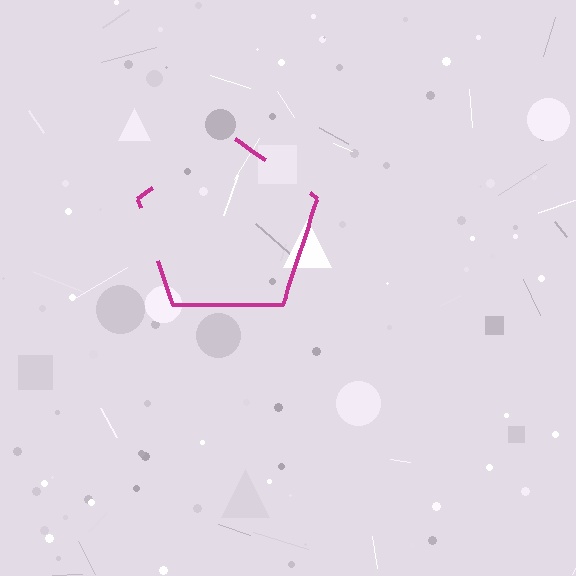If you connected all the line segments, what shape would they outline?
They would outline a pentagon.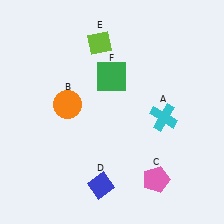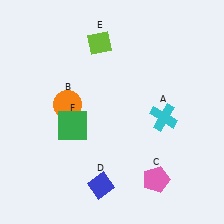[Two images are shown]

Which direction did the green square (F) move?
The green square (F) moved down.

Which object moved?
The green square (F) moved down.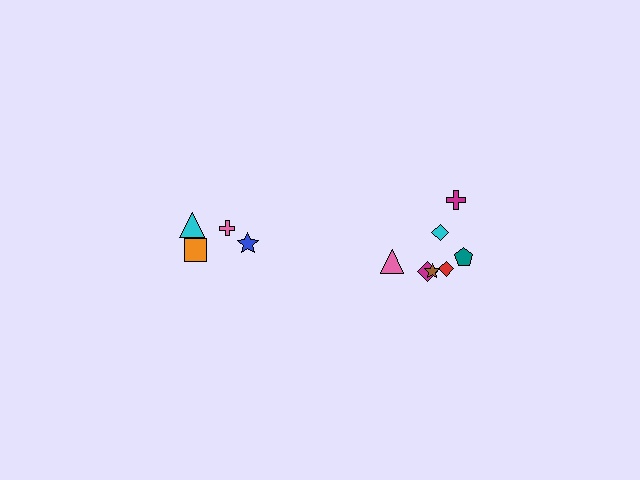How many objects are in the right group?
There are 7 objects.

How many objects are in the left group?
There are 4 objects.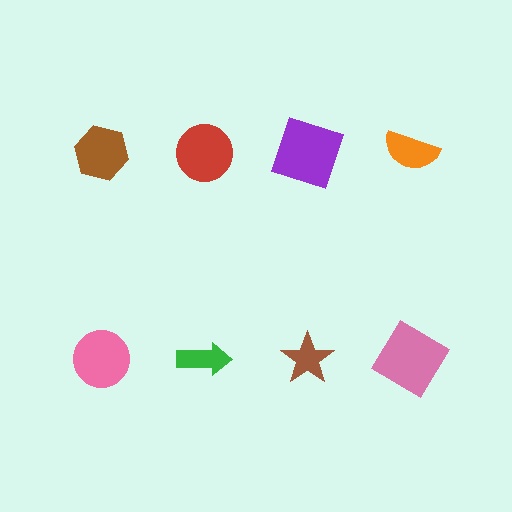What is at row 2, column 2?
A green arrow.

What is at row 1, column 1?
A brown hexagon.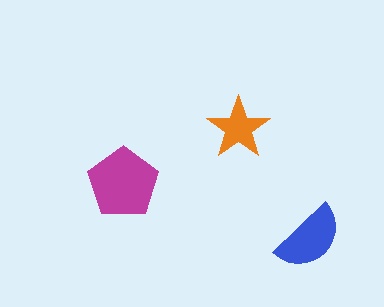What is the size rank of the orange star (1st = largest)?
3rd.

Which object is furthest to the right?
The blue semicircle is rightmost.